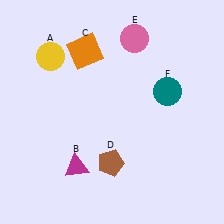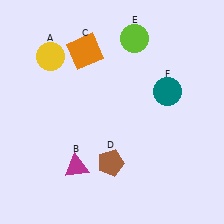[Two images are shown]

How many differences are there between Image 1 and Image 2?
There is 1 difference between the two images.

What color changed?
The circle (E) changed from pink in Image 1 to lime in Image 2.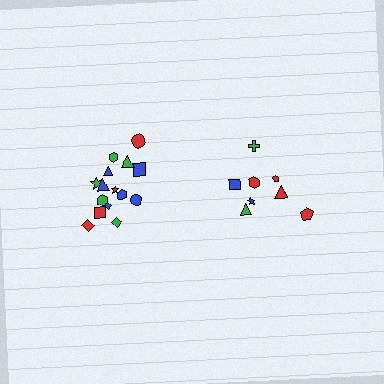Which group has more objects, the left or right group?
The left group.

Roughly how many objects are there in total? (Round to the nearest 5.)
Roughly 25 objects in total.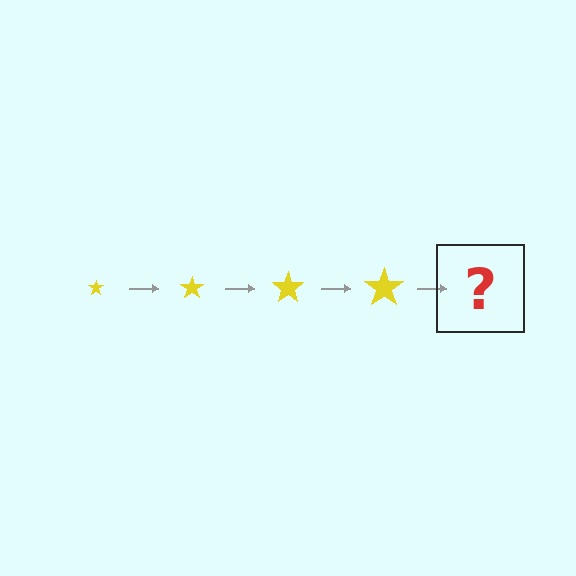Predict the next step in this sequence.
The next step is a yellow star, larger than the previous one.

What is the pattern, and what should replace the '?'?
The pattern is that the star gets progressively larger each step. The '?' should be a yellow star, larger than the previous one.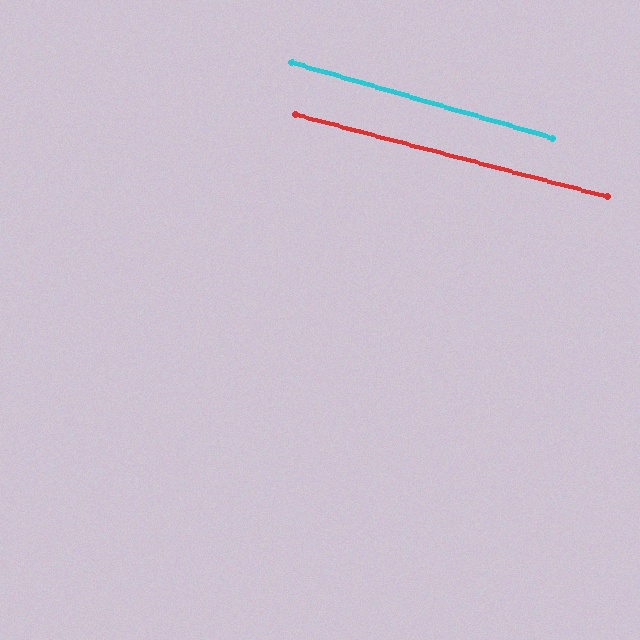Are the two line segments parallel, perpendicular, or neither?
Parallel — their directions differ by only 1.4°.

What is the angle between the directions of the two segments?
Approximately 1 degree.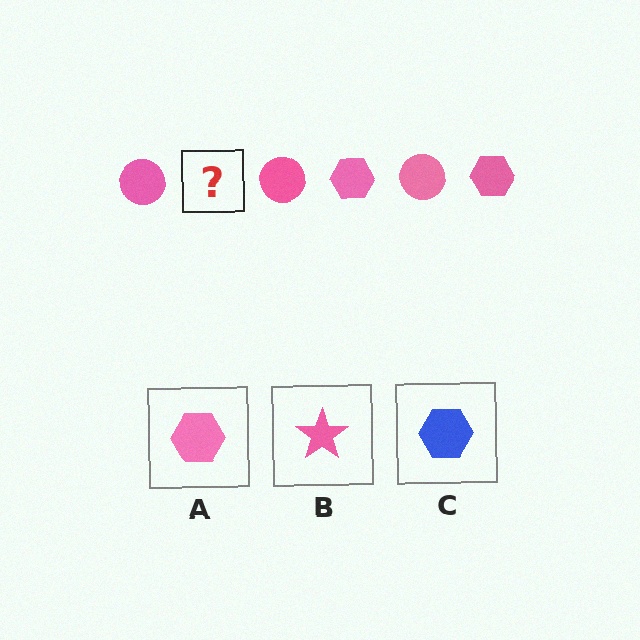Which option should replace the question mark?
Option A.